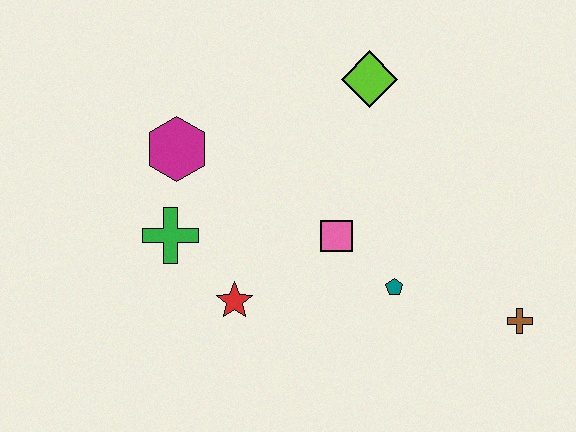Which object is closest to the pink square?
The teal pentagon is closest to the pink square.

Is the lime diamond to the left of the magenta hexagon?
No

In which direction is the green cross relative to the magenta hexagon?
The green cross is below the magenta hexagon.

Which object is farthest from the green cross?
The brown cross is farthest from the green cross.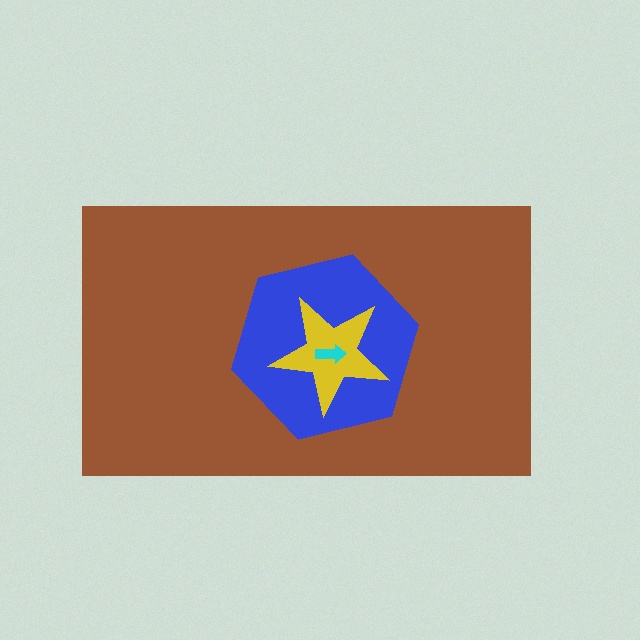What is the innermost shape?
The cyan arrow.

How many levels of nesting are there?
4.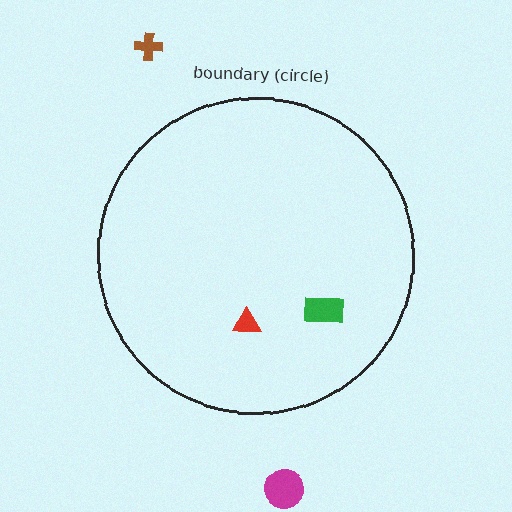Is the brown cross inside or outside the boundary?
Outside.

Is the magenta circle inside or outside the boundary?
Outside.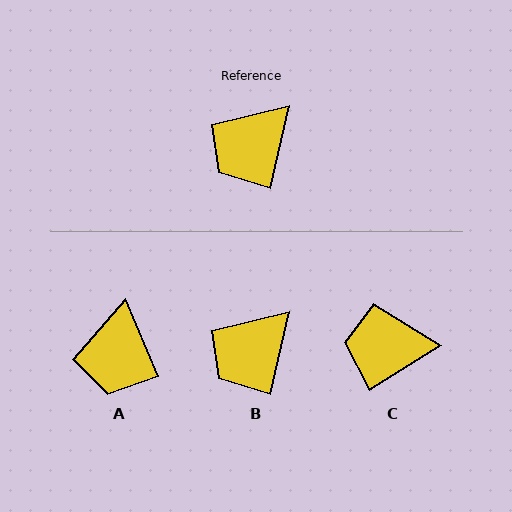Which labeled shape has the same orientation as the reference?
B.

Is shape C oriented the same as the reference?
No, it is off by about 45 degrees.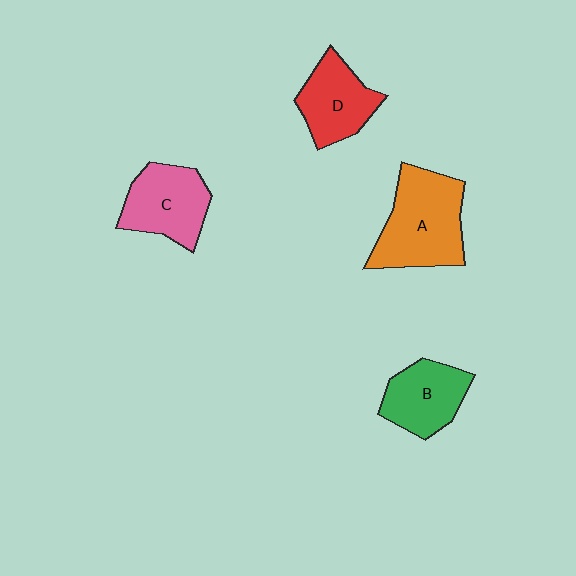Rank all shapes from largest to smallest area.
From largest to smallest: A (orange), C (pink), D (red), B (green).